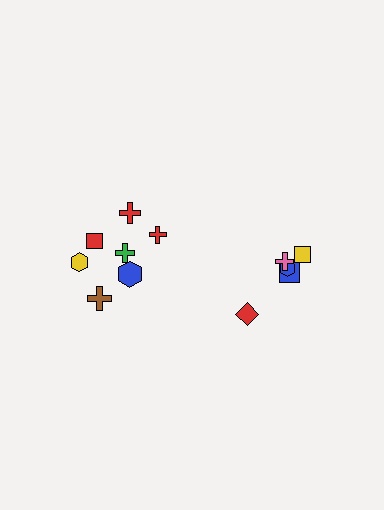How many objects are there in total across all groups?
There are 12 objects.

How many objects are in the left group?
There are 7 objects.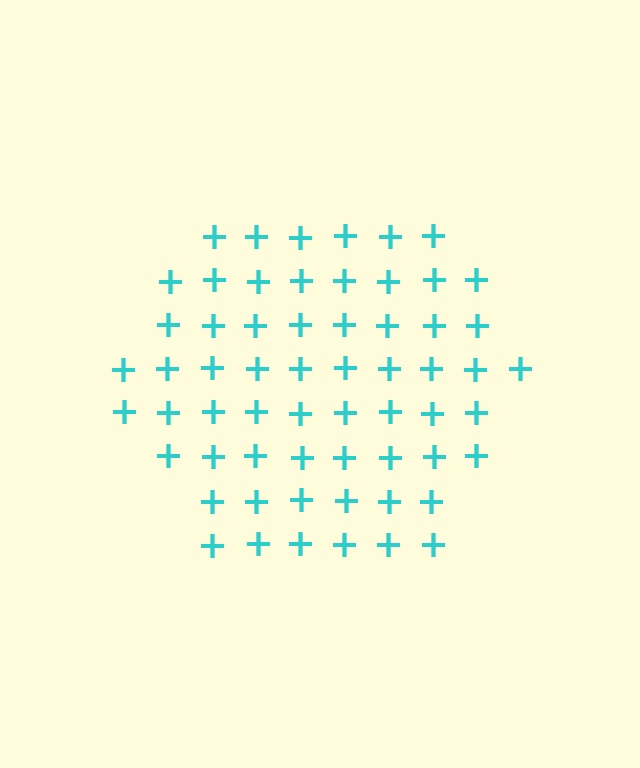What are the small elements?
The small elements are plus signs.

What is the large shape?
The large shape is a hexagon.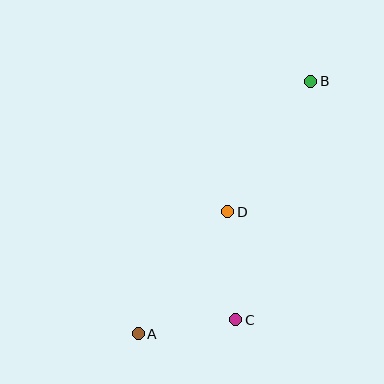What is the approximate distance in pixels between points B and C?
The distance between B and C is approximately 250 pixels.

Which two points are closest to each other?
Points A and C are closest to each other.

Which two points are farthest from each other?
Points A and B are farthest from each other.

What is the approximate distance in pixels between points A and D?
The distance between A and D is approximately 151 pixels.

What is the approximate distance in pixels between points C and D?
The distance between C and D is approximately 108 pixels.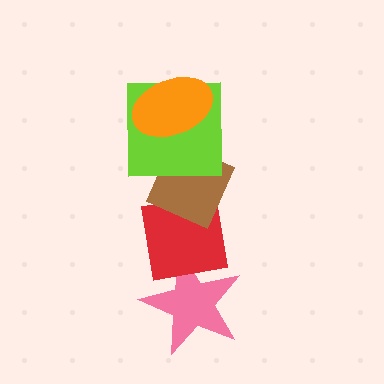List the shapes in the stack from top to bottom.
From top to bottom: the orange ellipse, the lime square, the brown diamond, the red square, the pink star.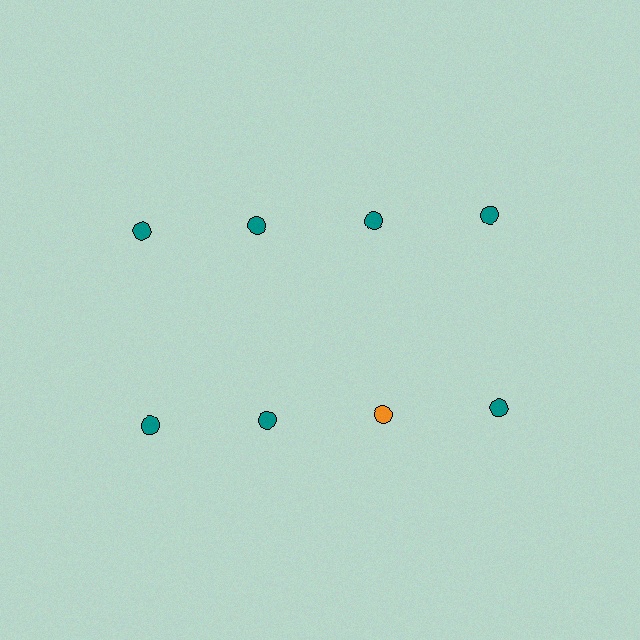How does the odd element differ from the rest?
It has a different color: orange instead of teal.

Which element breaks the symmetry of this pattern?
The orange circle in the second row, center column breaks the symmetry. All other shapes are teal circles.